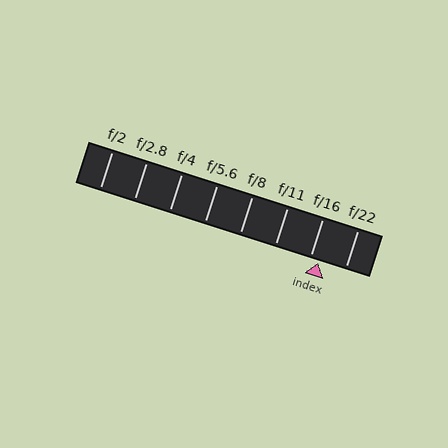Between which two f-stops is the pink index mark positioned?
The index mark is between f/16 and f/22.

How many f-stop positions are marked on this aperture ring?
There are 8 f-stop positions marked.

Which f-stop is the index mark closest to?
The index mark is closest to f/16.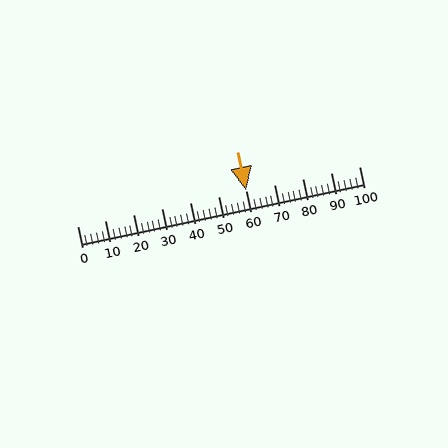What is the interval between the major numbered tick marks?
The major tick marks are spaced 10 units apart.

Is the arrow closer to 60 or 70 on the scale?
The arrow is closer to 60.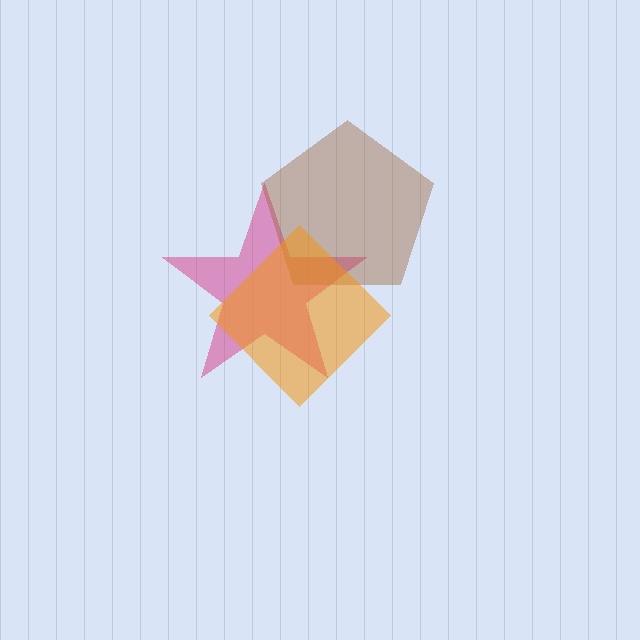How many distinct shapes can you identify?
There are 3 distinct shapes: a magenta star, a brown pentagon, an orange diamond.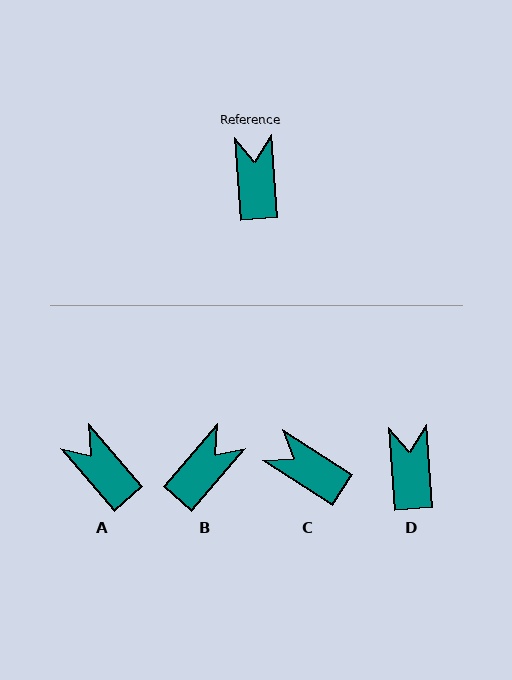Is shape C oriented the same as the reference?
No, it is off by about 53 degrees.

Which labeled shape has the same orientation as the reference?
D.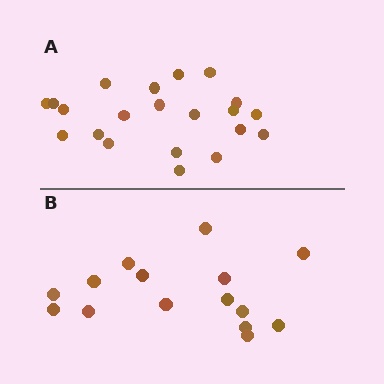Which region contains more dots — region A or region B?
Region A (the top region) has more dots.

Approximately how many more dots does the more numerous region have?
Region A has about 6 more dots than region B.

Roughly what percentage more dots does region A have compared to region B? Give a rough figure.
About 40% more.